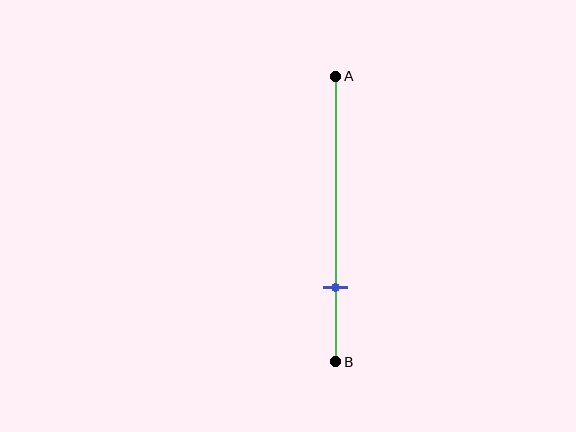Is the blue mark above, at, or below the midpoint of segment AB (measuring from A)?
The blue mark is below the midpoint of segment AB.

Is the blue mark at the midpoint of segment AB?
No, the mark is at about 75% from A, not at the 50% midpoint.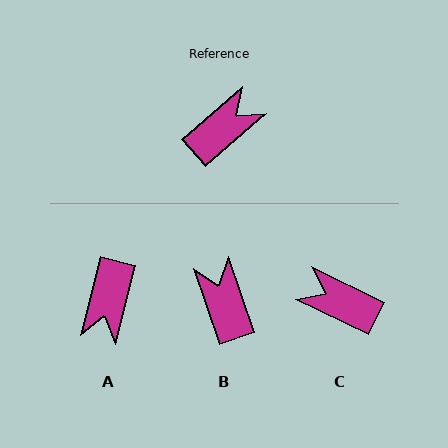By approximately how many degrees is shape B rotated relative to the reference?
Approximately 68 degrees counter-clockwise.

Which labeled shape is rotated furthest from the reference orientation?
A, about 145 degrees away.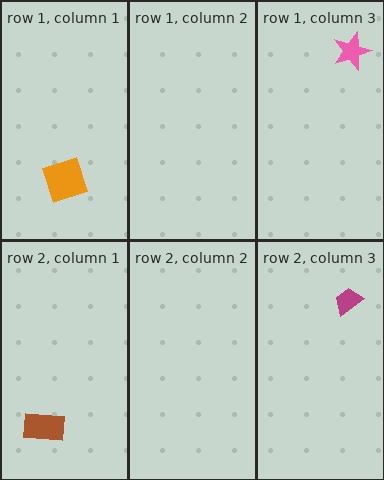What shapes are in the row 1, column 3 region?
The pink star.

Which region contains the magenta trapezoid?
The row 2, column 3 region.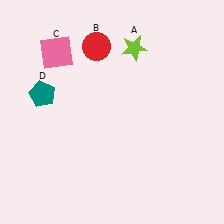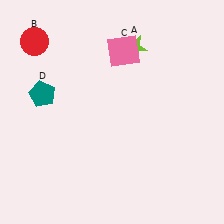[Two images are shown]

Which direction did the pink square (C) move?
The pink square (C) moved right.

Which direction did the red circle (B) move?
The red circle (B) moved left.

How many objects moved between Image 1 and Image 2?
2 objects moved between the two images.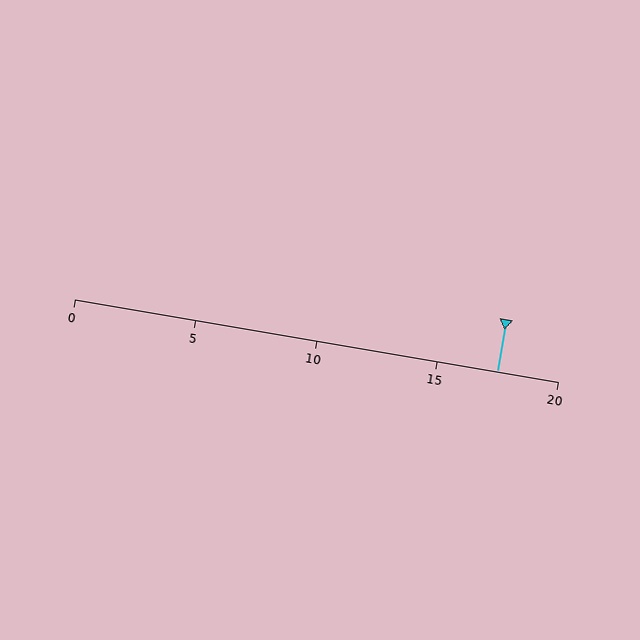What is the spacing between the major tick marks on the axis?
The major ticks are spaced 5 apart.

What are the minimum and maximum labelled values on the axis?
The axis runs from 0 to 20.